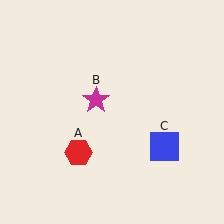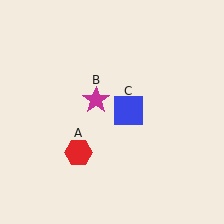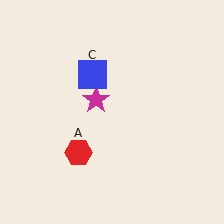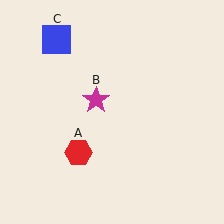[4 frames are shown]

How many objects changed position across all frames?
1 object changed position: blue square (object C).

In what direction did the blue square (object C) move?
The blue square (object C) moved up and to the left.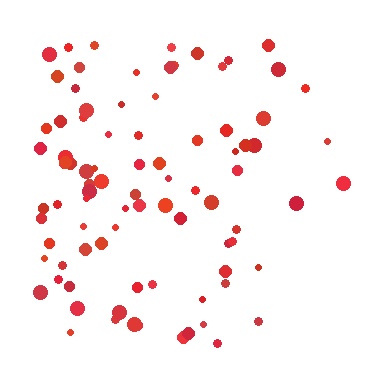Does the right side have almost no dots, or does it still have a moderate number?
Still a moderate number, just noticeably fewer than the left.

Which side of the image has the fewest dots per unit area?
The right.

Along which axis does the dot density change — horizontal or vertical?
Horizontal.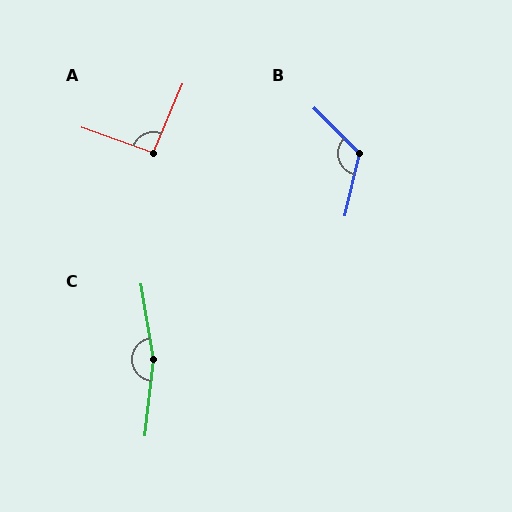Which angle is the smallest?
A, at approximately 93 degrees.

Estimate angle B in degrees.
Approximately 122 degrees.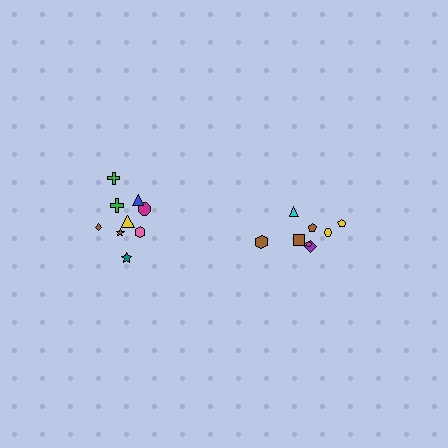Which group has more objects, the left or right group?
The left group.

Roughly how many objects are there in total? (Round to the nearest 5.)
Roughly 20 objects in total.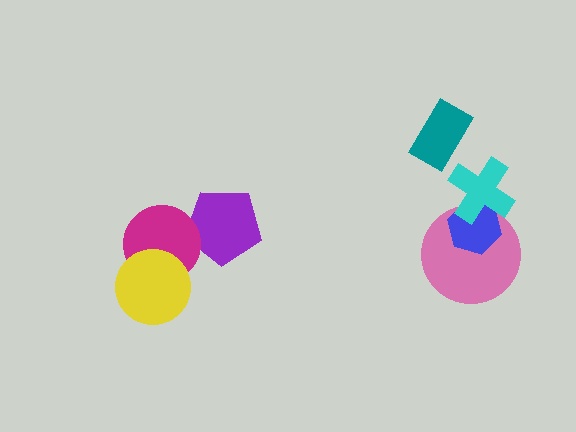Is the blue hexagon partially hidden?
Yes, it is partially covered by another shape.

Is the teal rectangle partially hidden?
No, no other shape covers it.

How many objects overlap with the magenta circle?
2 objects overlap with the magenta circle.